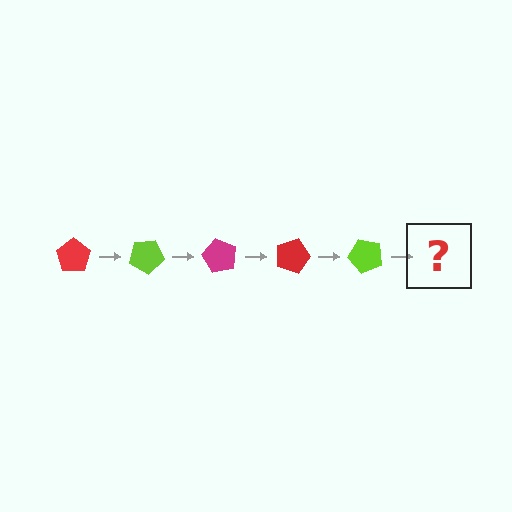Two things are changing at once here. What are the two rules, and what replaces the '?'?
The two rules are that it rotates 30 degrees each step and the color cycles through red, lime, and magenta. The '?' should be a magenta pentagon, rotated 150 degrees from the start.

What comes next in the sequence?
The next element should be a magenta pentagon, rotated 150 degrees from the start.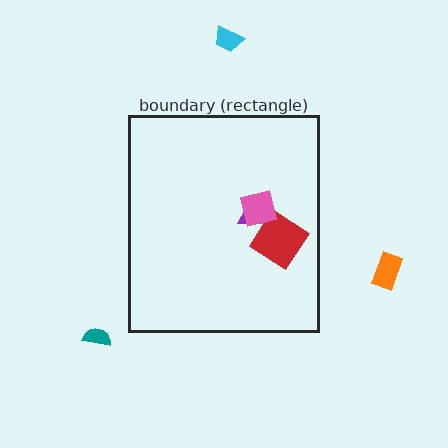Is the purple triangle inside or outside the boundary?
Inside.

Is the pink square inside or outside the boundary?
Inside.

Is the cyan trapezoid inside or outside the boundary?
Outside.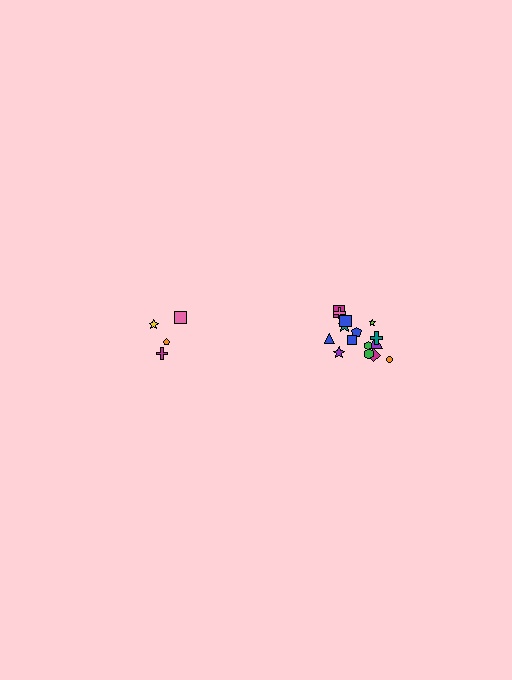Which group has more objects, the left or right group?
The right group.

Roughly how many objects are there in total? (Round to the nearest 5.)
Roughly 20 objects in total.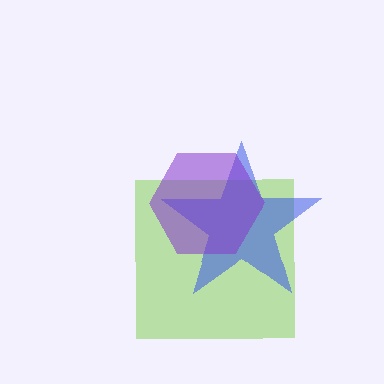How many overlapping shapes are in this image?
There are 3 overlapping shapes in the image.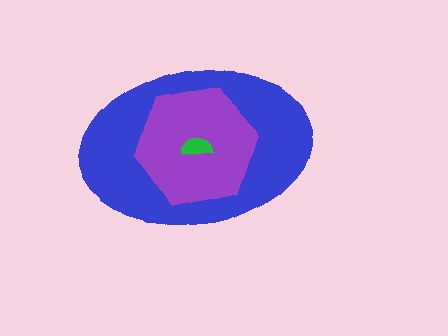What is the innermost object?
The green semicircle.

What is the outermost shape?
The blue ellipse.